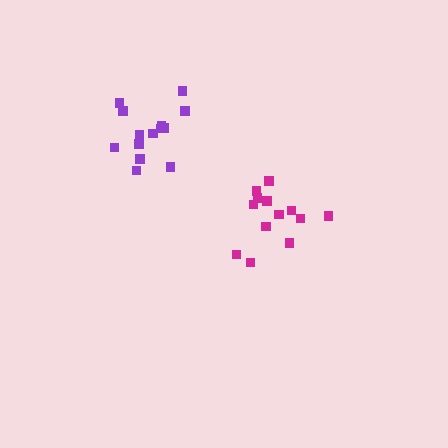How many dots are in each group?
Group 1: 13 dots, Group 2: 14 dots (27 total).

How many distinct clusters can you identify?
There are 2 distinct clusters.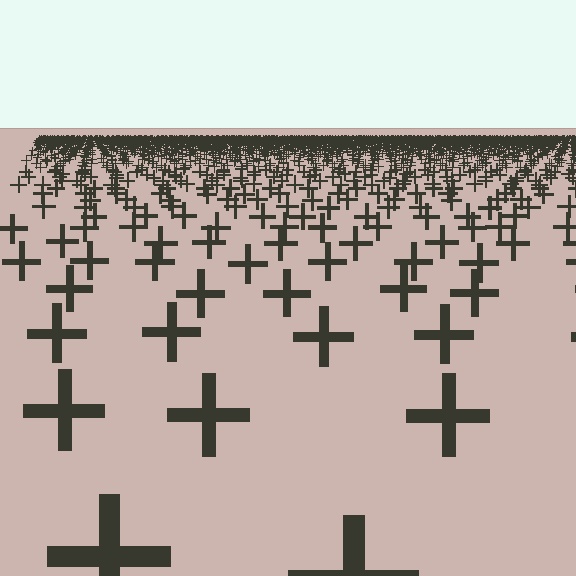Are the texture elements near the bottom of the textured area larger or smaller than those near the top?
Larger. Near the bottom, elements are closer to the viewer and appear at a bigger on-screen size.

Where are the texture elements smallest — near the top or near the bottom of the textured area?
Near the top.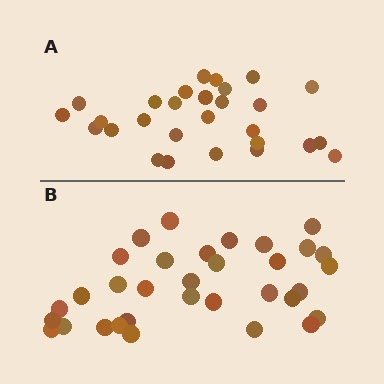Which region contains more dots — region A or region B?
Region B (the bottom region) has more dots.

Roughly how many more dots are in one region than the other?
Region B has about 5 more dots than region A.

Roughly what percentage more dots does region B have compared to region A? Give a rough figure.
About 20% more.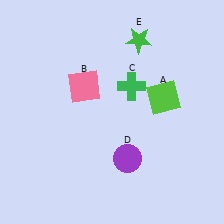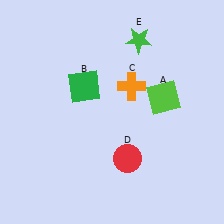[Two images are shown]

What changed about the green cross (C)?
In Image 1, C is green. In Image 2, it changed to orange.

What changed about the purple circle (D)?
In Image 1, D is purple. In Image 2, it changed to red.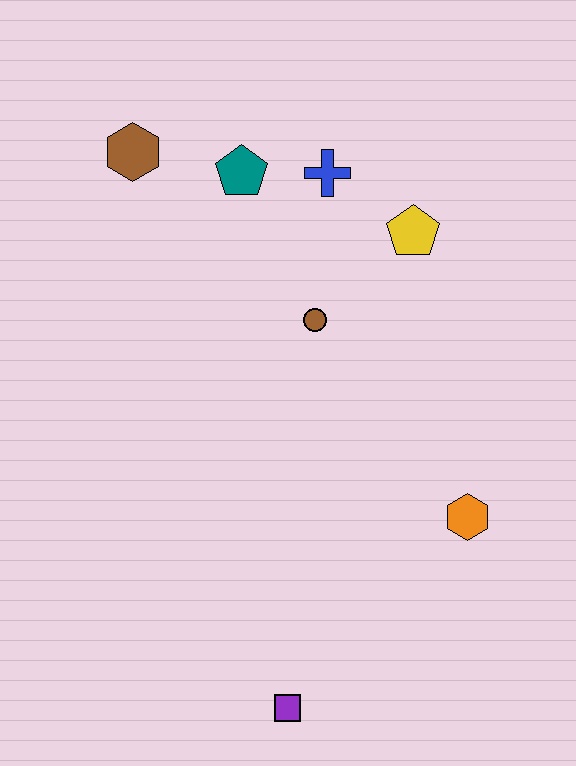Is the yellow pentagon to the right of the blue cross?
Yes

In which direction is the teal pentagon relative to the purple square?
The teal pentagon is above the purple square.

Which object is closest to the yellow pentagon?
The blue cross is closest to the yellow pentagon.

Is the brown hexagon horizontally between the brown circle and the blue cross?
No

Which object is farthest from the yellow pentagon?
The purple square is farthest from the yellow pentagon.